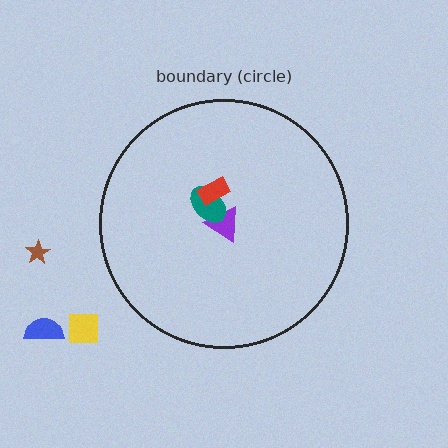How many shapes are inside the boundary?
3 inside, 3 outside.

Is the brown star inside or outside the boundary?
Outside.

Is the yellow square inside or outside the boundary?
Outside.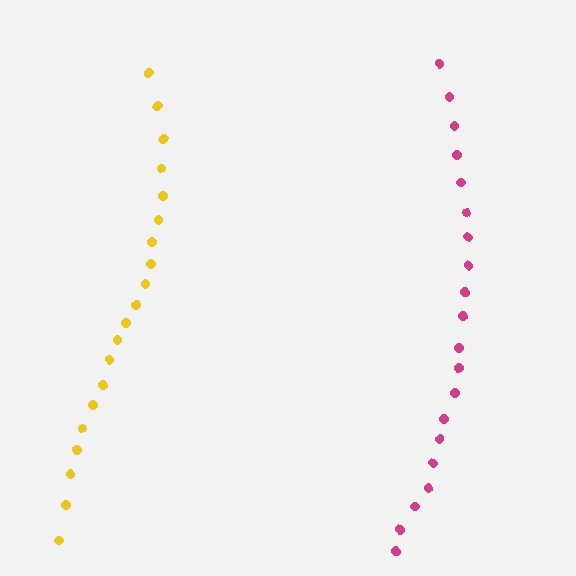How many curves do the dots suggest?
There are 2 distinct paths.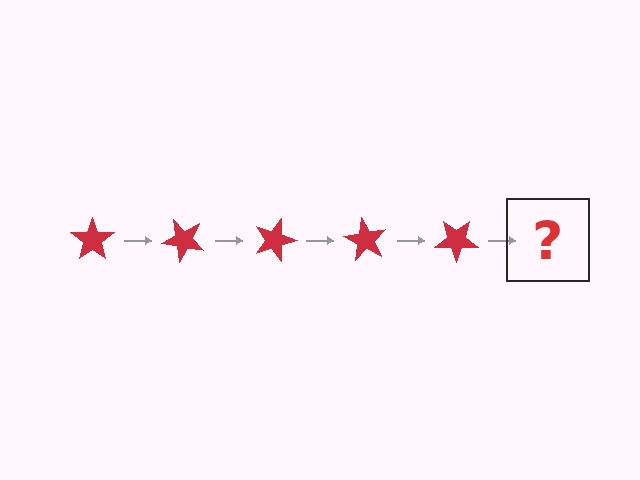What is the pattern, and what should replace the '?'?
The pattern is that the star rotates 45 degrees each step. The '?' should be a red star rotated 225 degrees.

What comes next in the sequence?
The next element should be a red star rotated 225 degrees.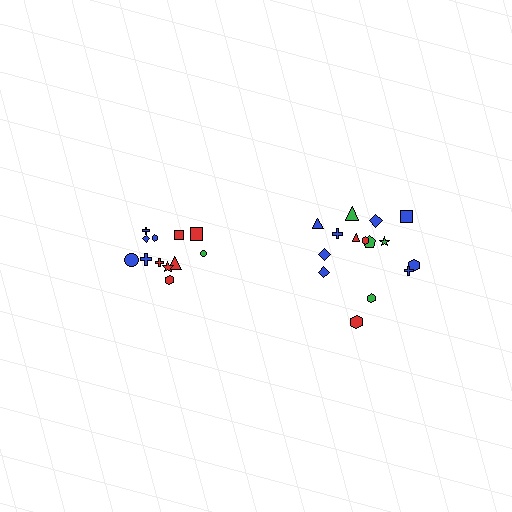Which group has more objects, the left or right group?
The right group.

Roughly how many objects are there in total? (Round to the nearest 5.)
Roughly 25 objects in total.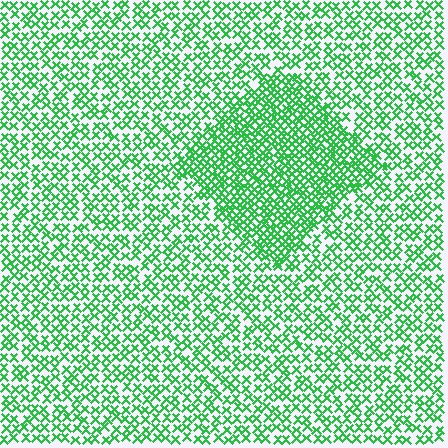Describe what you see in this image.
The image contains small green elements arranged at two different densities. A diamond-shaped region is visible where the elements are more densely packed than the surrounding area.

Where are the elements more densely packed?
The elements are more densely packed inside the diamond boundary.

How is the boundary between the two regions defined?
The boundary is defined by a change in element density (approximately 1.9x ratio). All elements are the same color, size, and shape.